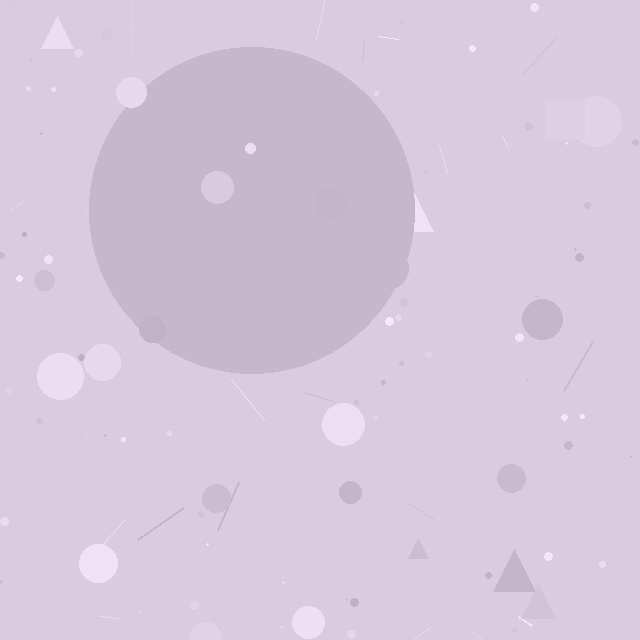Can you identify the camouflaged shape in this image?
The camouflaged shape is a circle.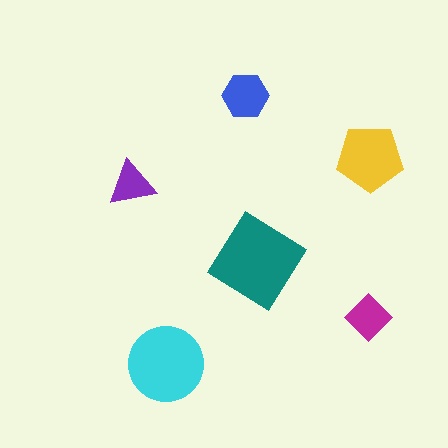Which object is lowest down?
The cyan circle is bottommost.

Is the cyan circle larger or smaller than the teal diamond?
Smaller.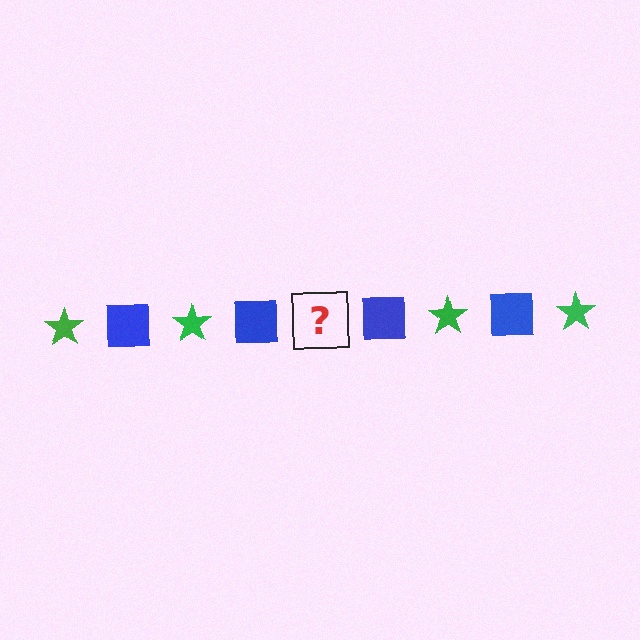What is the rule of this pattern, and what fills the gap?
The rule is that the pattern alternates between green star and blue square. The gap should be filled with a green star.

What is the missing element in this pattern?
The missing element is a green star.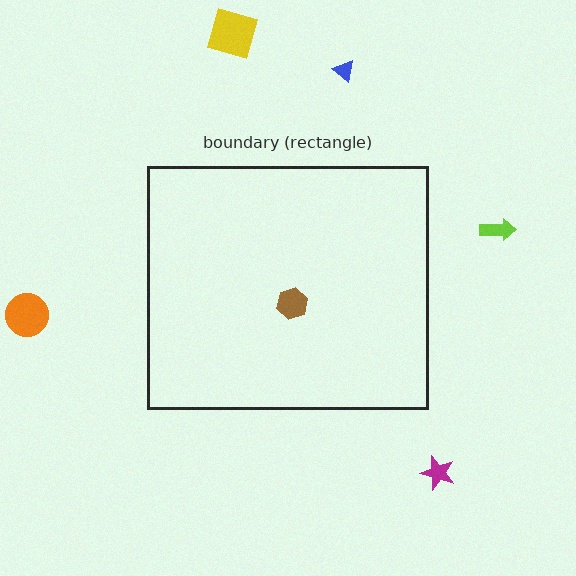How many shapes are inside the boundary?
1 inside, 5 outside.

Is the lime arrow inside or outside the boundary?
Outside.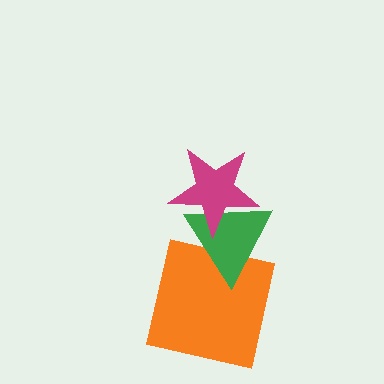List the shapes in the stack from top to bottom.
From top to bottom: the magenta star, the green triangle, the orange square.